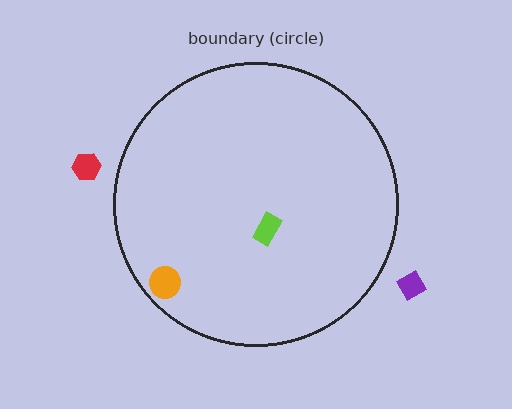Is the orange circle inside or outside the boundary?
Inside.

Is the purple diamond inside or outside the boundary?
Outside.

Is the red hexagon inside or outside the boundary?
Outside.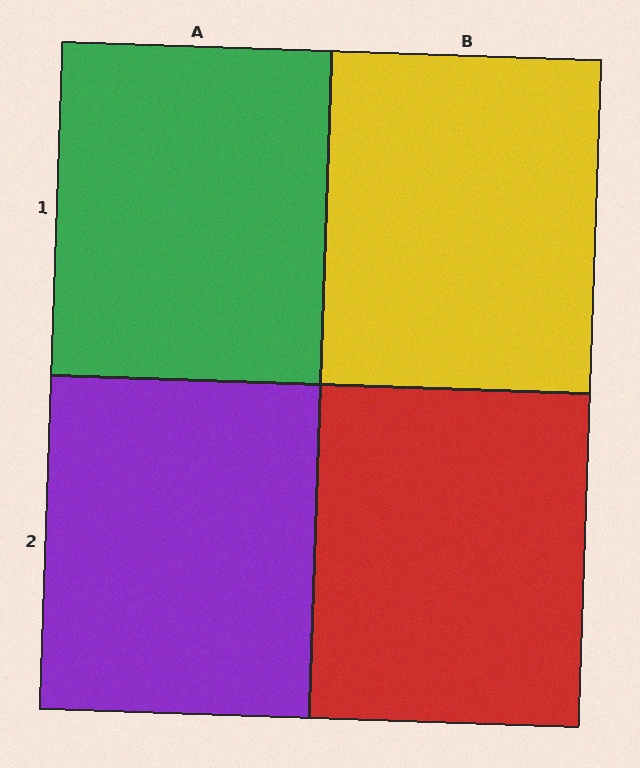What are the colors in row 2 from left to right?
Purple, red.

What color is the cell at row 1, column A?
Green.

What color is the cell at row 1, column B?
Yellow.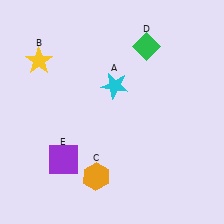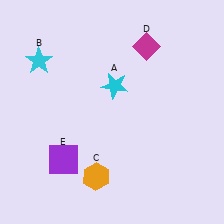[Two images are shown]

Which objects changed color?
B changed from yellow to cyan. D changed from green to magenta.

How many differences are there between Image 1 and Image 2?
There are 2 differences between the two images.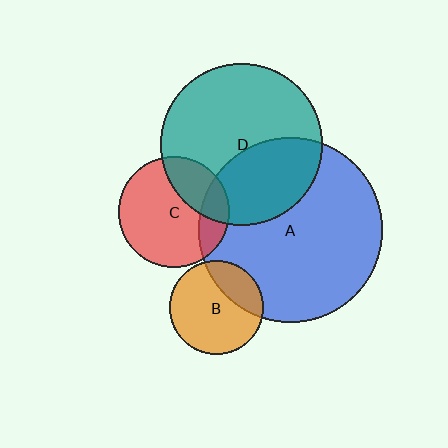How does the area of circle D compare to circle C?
Approximately 2.2 times.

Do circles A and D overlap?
Yes.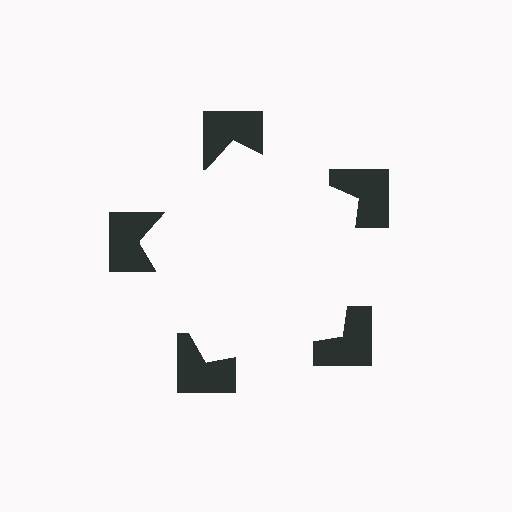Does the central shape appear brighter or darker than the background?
It typically appears slightly brighter than the background, even though no actual brightness change is drawn.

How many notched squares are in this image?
There are 5 — one at each vertex of the illusory pentagon.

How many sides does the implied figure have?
5 sides.